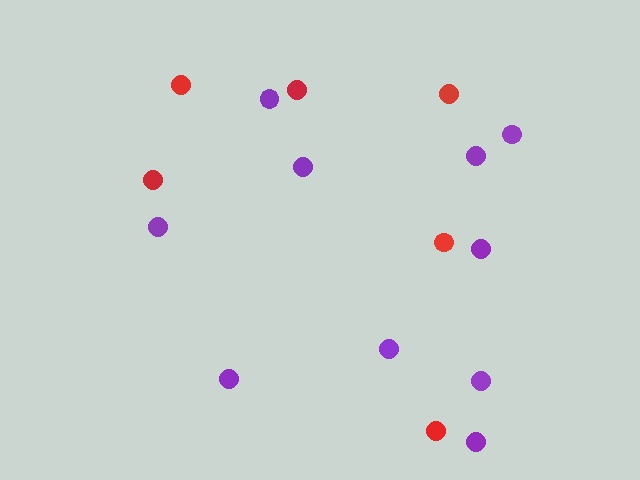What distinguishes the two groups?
There are 2 groups: one group of red circles (6) and one group of purple circles (10).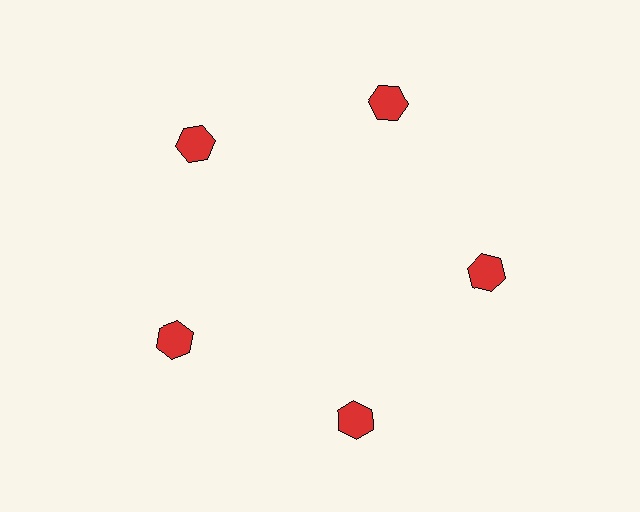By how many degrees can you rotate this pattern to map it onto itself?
The pattern maps onto itself every 72 degrees of rotation.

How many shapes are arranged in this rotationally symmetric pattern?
There are 5 shapes, arranged in 5 groups of 1.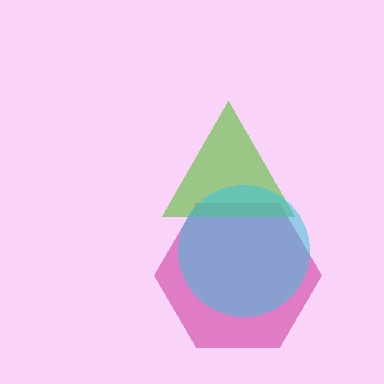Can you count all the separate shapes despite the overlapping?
Yes, there are 3 separate shapes.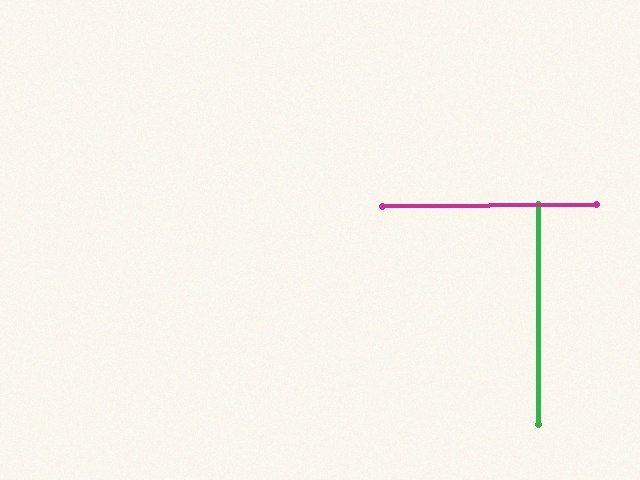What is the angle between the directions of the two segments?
Approximately 89 degrees.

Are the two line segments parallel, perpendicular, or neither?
Perpendicular — they meet at approximately 89°.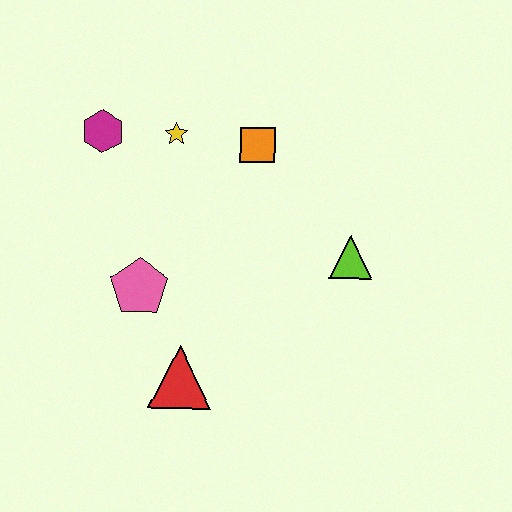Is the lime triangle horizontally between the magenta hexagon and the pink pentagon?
No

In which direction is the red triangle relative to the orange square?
The red triangle is below the orange square.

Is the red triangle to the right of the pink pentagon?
Yes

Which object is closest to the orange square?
The yellow star is closest to the orange square.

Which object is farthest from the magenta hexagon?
The lime triangle is farthest from the magenta hexagon.